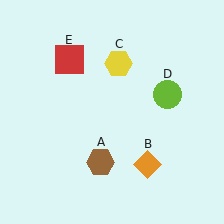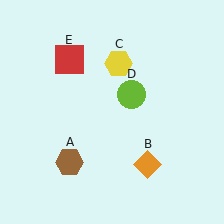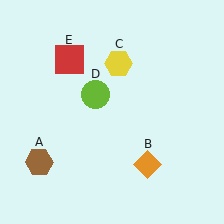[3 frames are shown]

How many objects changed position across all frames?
2 objects changed position: brown hexagon (object A), lime circle (object D).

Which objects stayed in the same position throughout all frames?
Orange diamond (object B) and yellow hexagon (object C) and red square (object E) remained stationary.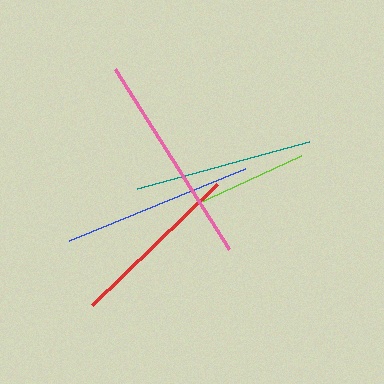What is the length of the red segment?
The red segment is approximately 174 pixels long.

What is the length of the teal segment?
The teal segment is approximately 179 pixels long.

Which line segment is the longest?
The pink line is the longest at approximately 213 pixels.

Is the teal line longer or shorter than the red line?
The teal line is longer than the red line.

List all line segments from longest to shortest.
From longest to shortest: pink, blue, teal, red, lime.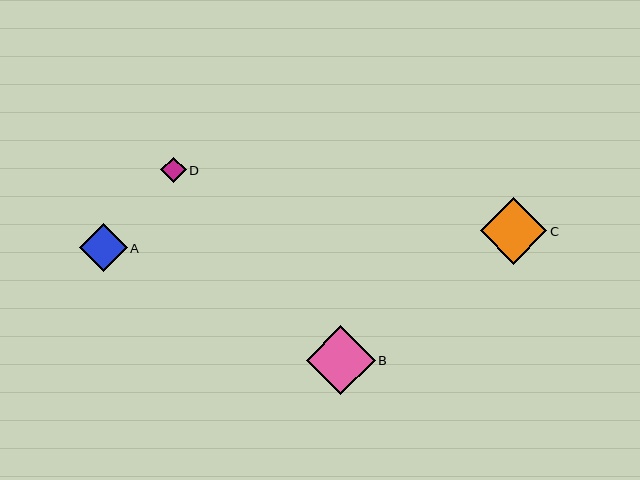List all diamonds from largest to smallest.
From largest to smallest: B, C, A, D.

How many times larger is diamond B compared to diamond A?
Diamond B is approximately 1.5 times the size of diamond A.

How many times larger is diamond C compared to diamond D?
Diamond C is approximately 2.6 times the size of diamond D.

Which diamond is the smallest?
Diamond D is the smallest with a size of approximately 25 pixels.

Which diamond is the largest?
Diamond B is the largest with a size of approximately 69 pixels.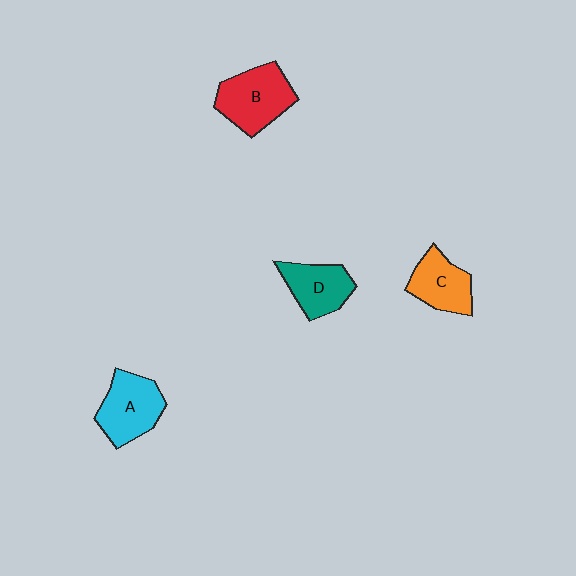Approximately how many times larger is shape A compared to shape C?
Approximately 1.2 times.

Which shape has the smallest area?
Shape C (orange).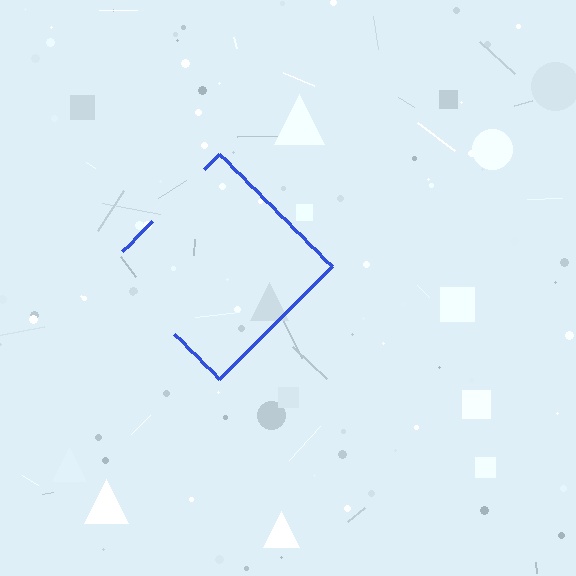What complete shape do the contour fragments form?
The contour fragments form a diamond.